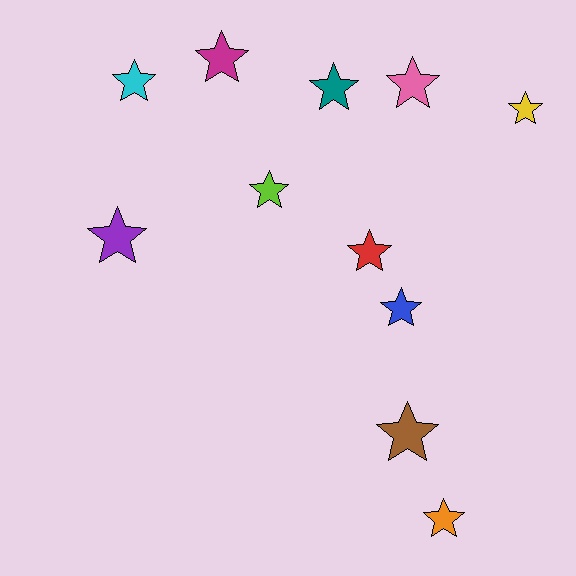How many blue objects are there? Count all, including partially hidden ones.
There is 1 blue object.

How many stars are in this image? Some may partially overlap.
There are 11 stars.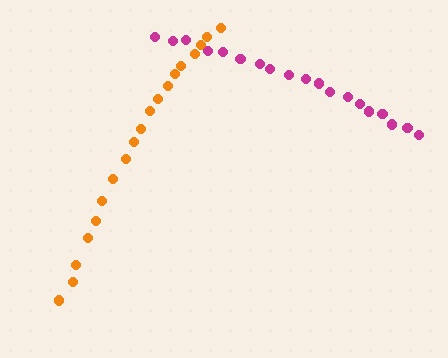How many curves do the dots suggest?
There are 2 distinct paths.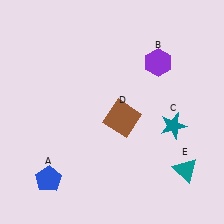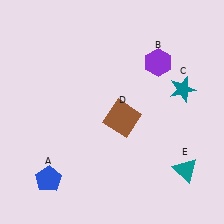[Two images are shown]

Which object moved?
The teal star (C) moved up.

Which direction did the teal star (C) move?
The teal star (C) moved up.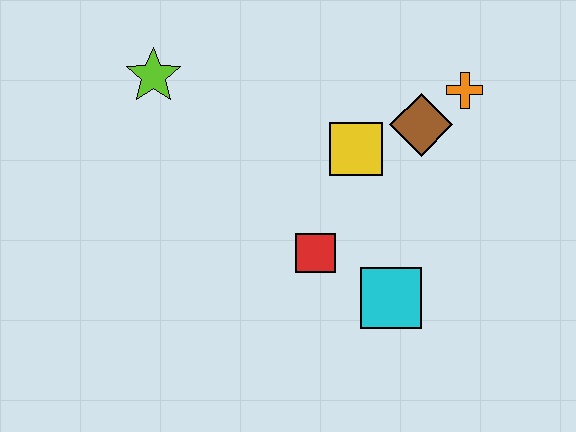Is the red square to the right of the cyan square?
No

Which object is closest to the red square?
The cyan square is closest to the red square.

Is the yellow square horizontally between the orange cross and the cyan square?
No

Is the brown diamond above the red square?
Yes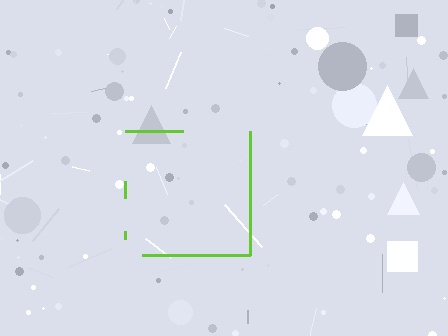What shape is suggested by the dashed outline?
The dashed outline suggests a square.